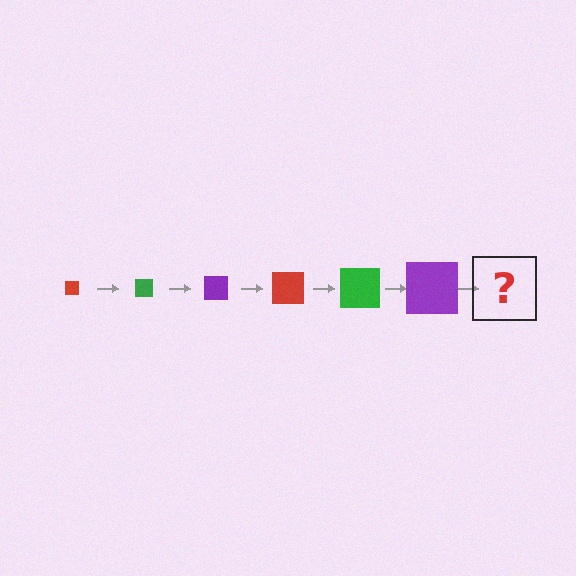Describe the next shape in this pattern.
It should be a red square, larger than the previous one.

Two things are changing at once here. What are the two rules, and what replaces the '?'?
The two rules are that the square grows larger each step and the color cycles through red, green, and purple. The '?' should be a red square, larger than the previous one.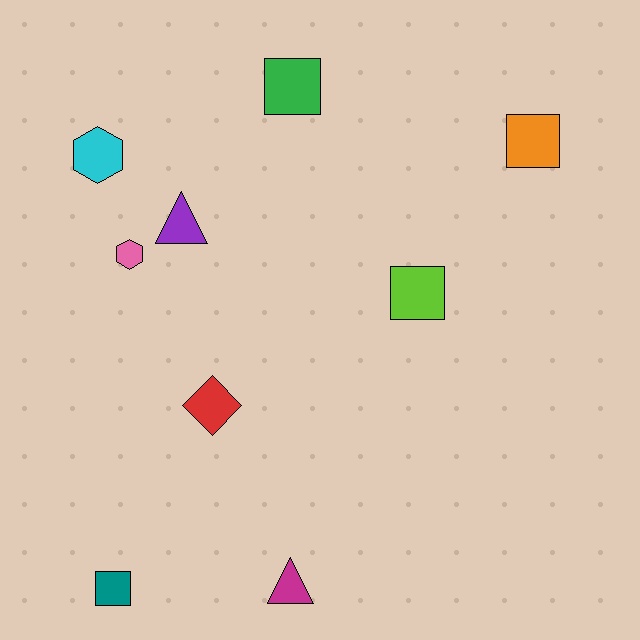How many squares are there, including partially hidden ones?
There are 4 squares.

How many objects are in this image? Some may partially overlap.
There are 9 objects.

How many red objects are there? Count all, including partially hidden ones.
There is 1 red object.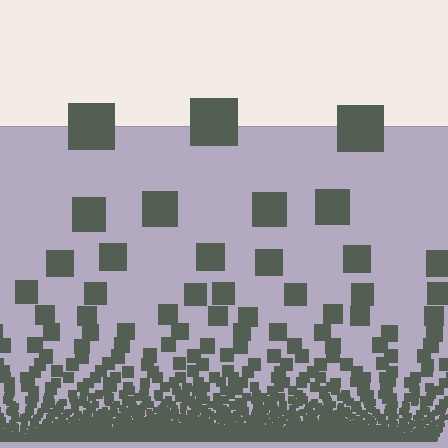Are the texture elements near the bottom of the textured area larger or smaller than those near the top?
Smaller. The gradient is inverted — elements near the bottom are smaller and denser.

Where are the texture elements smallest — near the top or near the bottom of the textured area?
Near the bottom.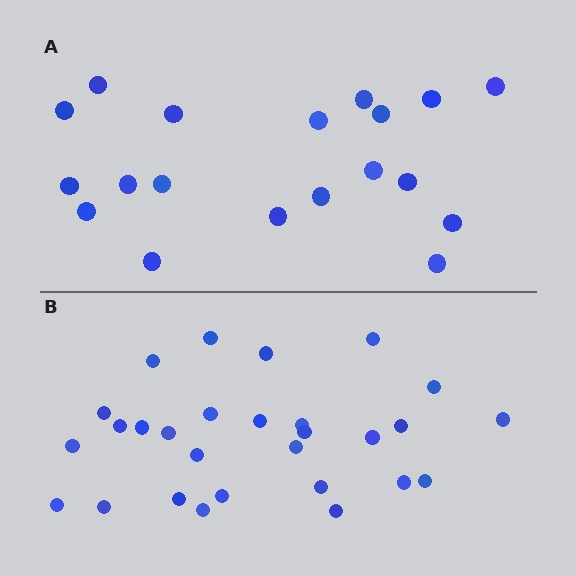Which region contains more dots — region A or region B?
Region B (the bottom region) has more dots.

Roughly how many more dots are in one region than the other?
Region B has roughly 8 or so more dots than region A.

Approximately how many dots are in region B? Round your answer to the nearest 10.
About 30 dots. (The exact count is 28, which rounds to 30.)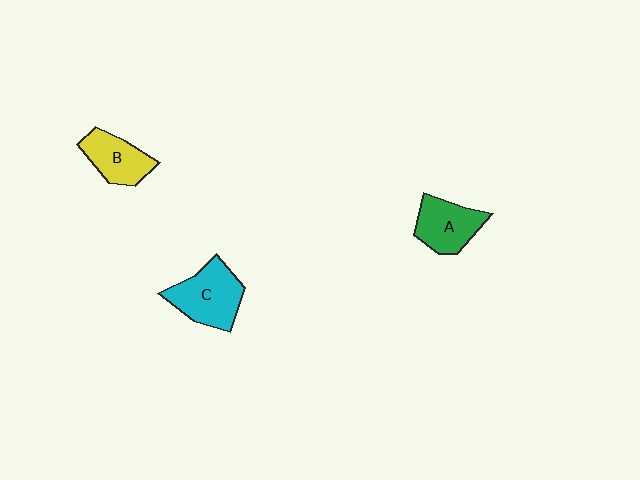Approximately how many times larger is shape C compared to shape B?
Approximately 1.3 times.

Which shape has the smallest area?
Shape B (yellow).